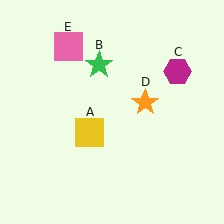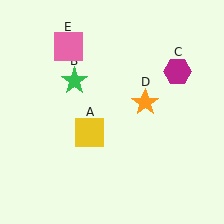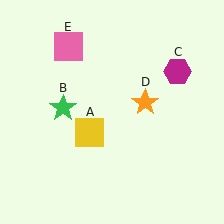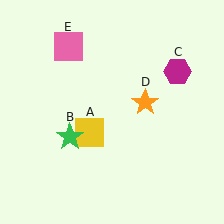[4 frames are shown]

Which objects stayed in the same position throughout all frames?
Yellow square (object A) and magenta hexagon (object C) and orange star (object D) and pink square (object E) remained stationary.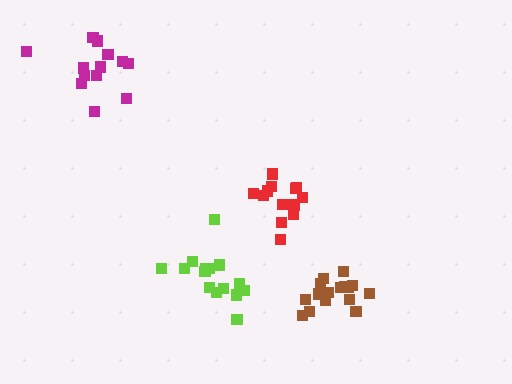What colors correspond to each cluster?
The clusters are colored: red, brown, magenta, lime.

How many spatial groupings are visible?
There are 4 spatial groupings.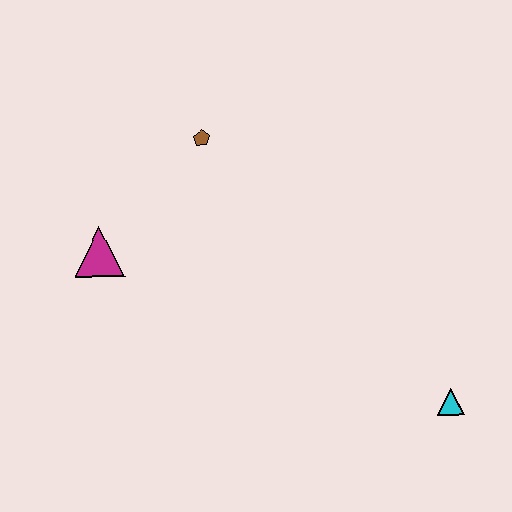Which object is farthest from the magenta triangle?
The cyan triangle is farthest from the magenta triangle.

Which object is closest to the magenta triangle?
The brown pentagon is closest to the magenta triangle.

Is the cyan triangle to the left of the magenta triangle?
No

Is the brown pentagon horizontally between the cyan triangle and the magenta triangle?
Yes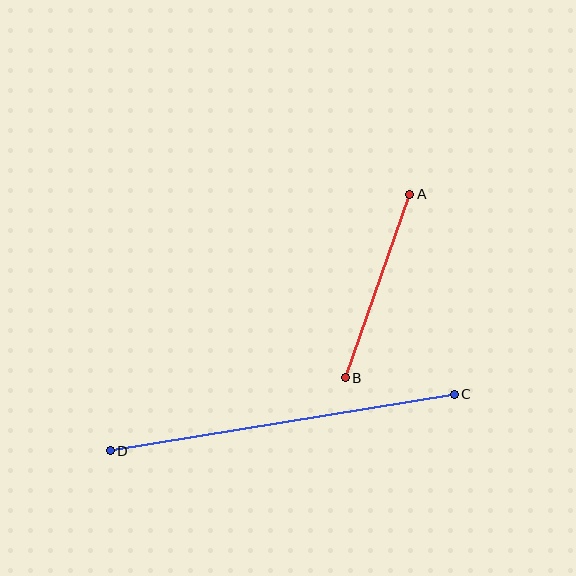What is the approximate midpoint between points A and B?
The midpoint is at approximately (378, 286) pixels.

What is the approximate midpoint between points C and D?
The midpoint is at approximately (282, 422) pixels.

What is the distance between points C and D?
The distance is approximately 348 pixels.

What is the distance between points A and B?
The distance is approximately 195 pixels.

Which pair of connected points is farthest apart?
Points C and D are farthest apart.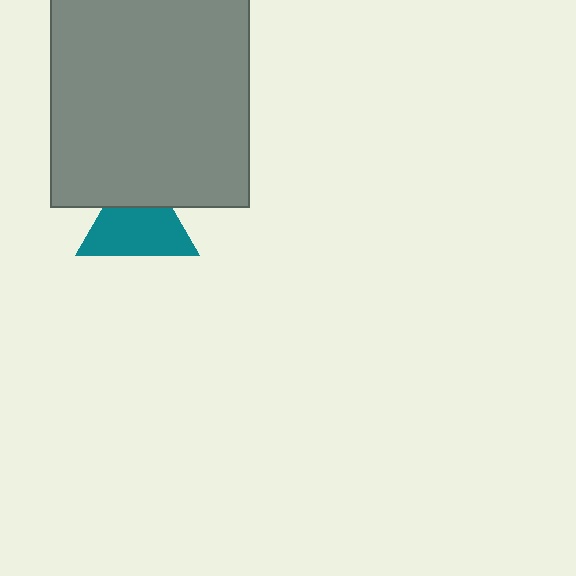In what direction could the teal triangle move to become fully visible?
The teal triangle could move down. That would shift it out from behind the gray rectangle entirely.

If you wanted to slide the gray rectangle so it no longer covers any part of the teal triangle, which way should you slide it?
Slide it up — that is the most direct way to separate the two shapes.